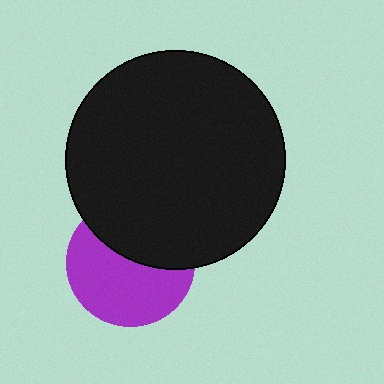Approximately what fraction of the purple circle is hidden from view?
Roughly 41% of the purple circle is hidden behind the black circle.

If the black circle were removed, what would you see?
You would see the complete purple circle.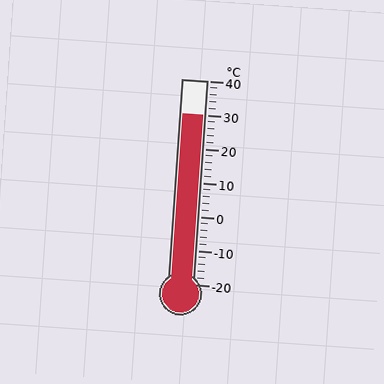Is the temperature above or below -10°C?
The temperature is above -10°C.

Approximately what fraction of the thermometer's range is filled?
The thermometer is filled to approximately 85% of its range.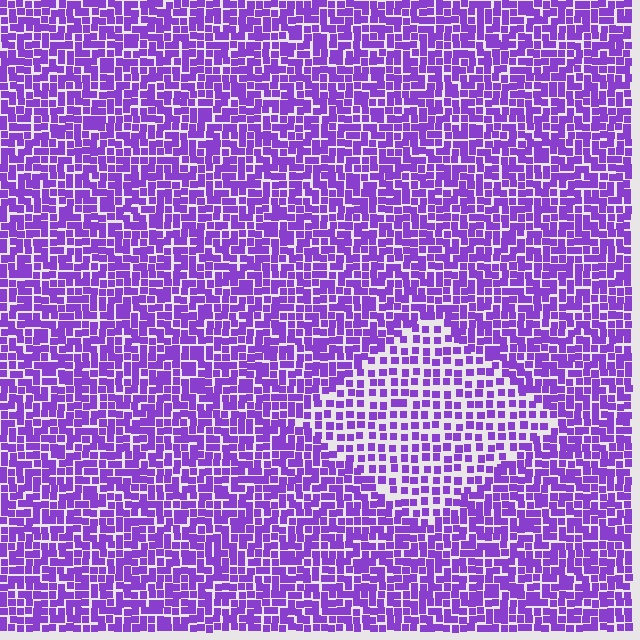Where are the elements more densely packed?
The elements are more densely packed outside the diamond boundary.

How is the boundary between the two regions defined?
The boundary is defined by a change in element density (approximately 1.7x ratio). All elements are the same color, size, and shape.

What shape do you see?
I see a diamond.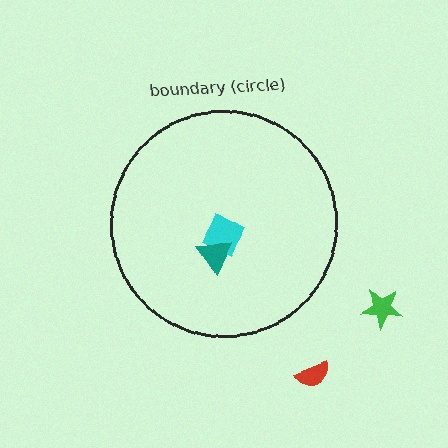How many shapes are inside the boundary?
2 inside, 2 outside.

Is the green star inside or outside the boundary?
Outside.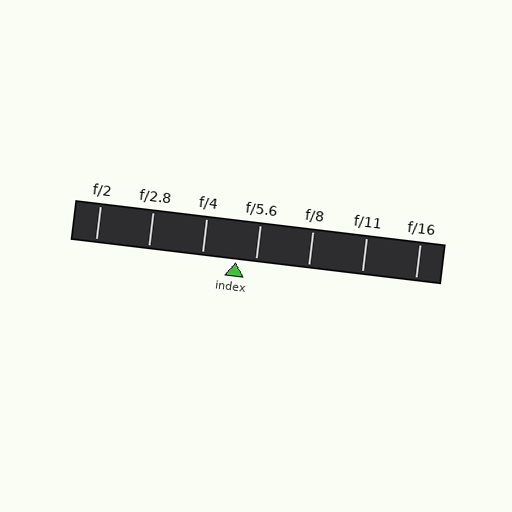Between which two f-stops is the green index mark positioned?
The index mark is between f/4 and f/5.6.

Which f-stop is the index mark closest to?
The index mark is closest to f/5.6.